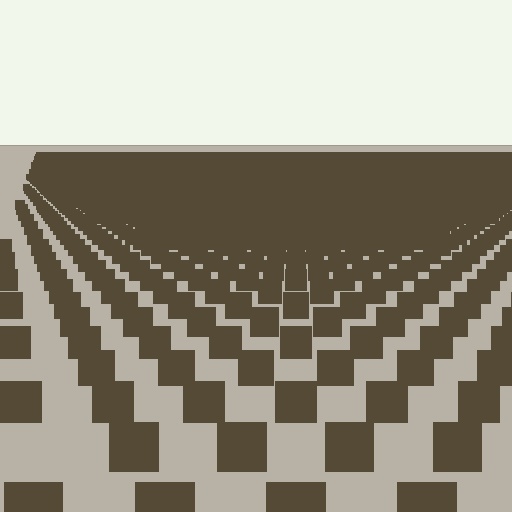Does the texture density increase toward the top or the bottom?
Density increases toward the top.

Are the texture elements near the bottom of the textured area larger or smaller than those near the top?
Larger. Near the bottom, elements are closer to the viewer and appear at a bigger on-screen size.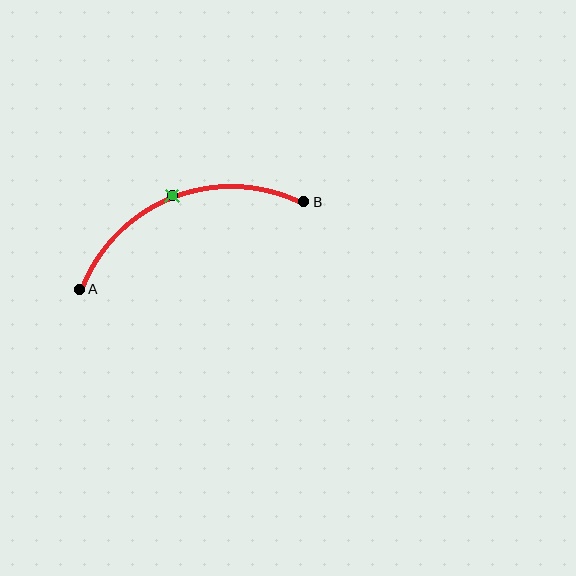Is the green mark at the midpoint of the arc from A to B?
Yes. The green mark lies on the arc at equal arc-length from both A and B — it is the arc midpoint.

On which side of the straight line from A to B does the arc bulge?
The arc bulges above the straight line connecting A and B.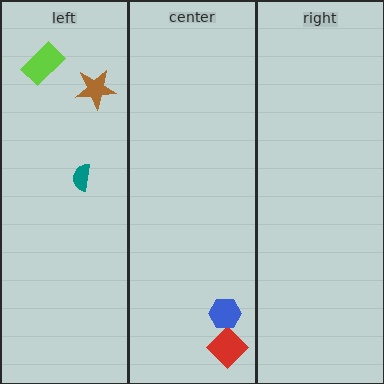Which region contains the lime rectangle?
The left region.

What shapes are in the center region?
The red diamond, the blue hexagon.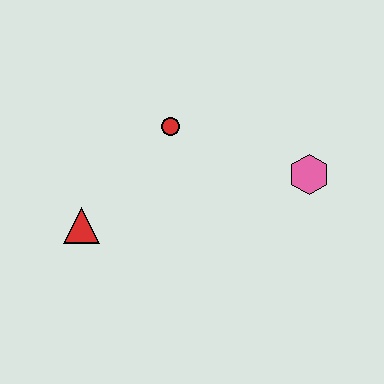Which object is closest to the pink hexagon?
The red circle is closest to the pink hexagon.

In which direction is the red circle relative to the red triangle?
The red circle is above the red triangle.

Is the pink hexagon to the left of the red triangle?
No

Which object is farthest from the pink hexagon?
The red triangle is farthest from the pink hexagon.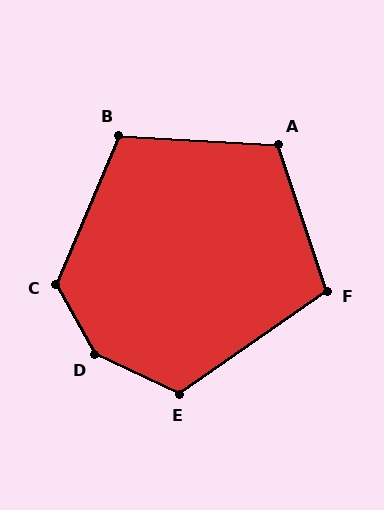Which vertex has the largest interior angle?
D, at approximately 144 degrees.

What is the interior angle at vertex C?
Approximately 128 degrees (obtuse).